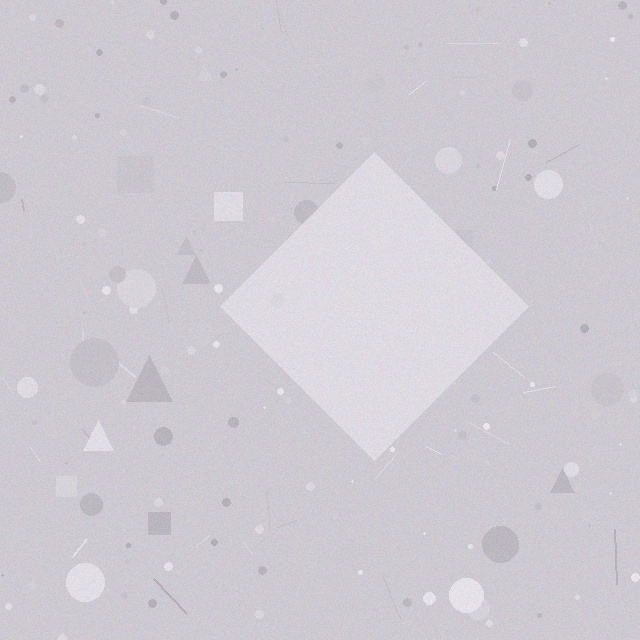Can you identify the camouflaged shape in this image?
The camouflaged shape is a diamond.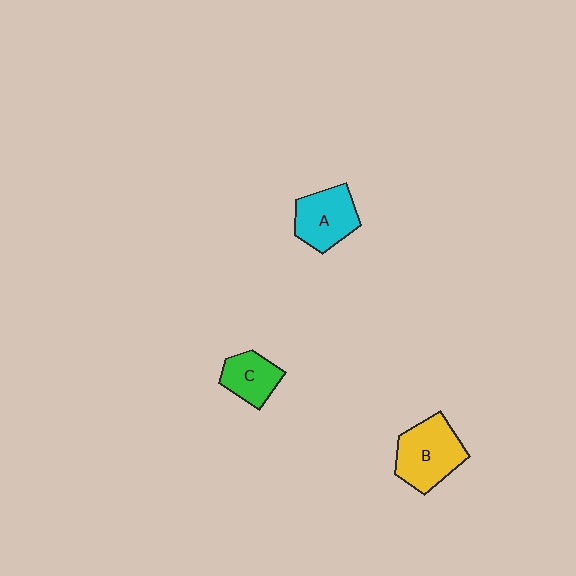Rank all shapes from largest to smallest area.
From largest to smallest: B (yellow), A (cyan), C (green).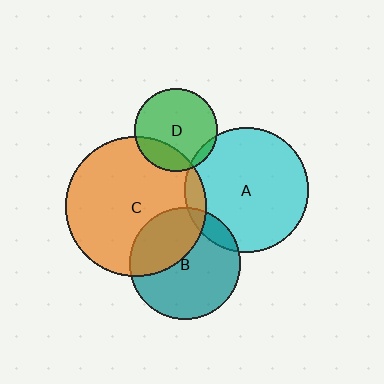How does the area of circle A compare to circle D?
Approximately 2.2 times.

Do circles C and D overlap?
Yes.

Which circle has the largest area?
Circle C (orange).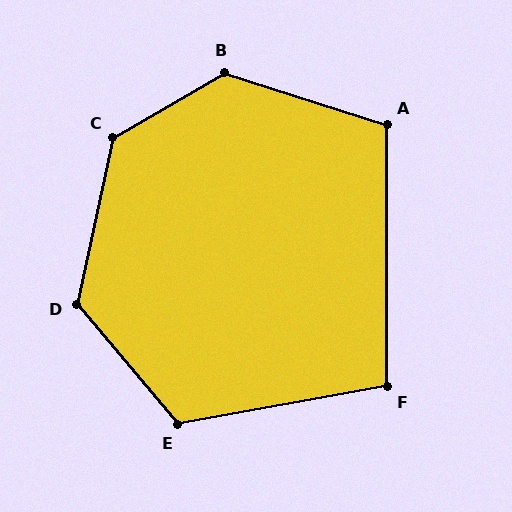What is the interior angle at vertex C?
Approximately 132 degrees (obtuse).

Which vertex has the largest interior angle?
B, at approximately 132 degrees.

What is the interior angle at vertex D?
Approximately 128 degrees (obtuse).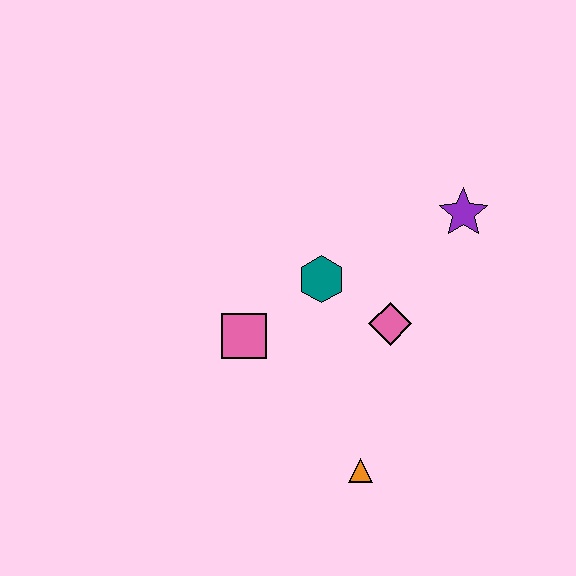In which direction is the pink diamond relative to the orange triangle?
The pink diamond is above the orange triangle.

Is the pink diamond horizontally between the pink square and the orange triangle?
No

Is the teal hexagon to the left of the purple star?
Yes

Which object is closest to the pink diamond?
The teal hexagon is closest to the pink diamond.